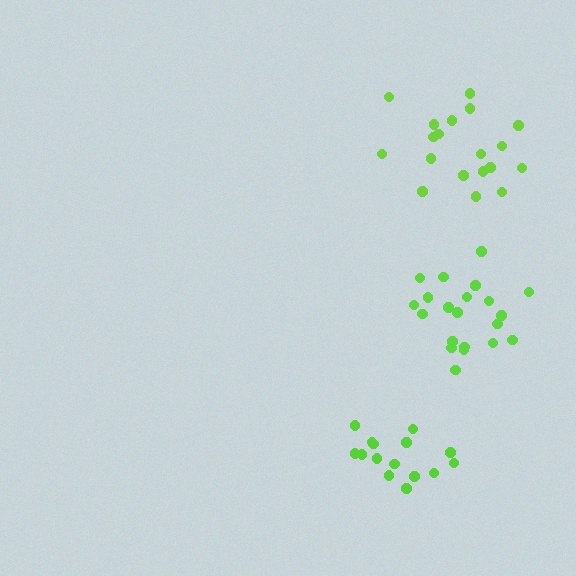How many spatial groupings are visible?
There are 3 spatial groupings.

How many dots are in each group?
Group 1: 15 dots, Group 2: 19 dots, Group 3: 21 dots (55 total).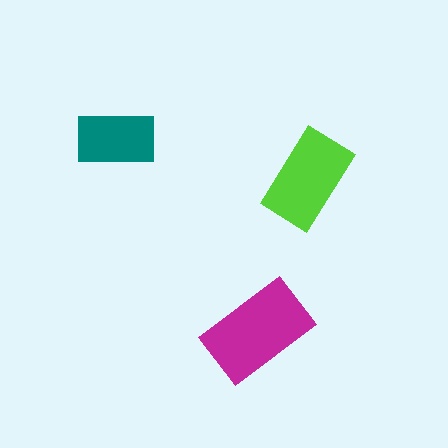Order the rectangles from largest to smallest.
the magenta one, the lime one, the teal one.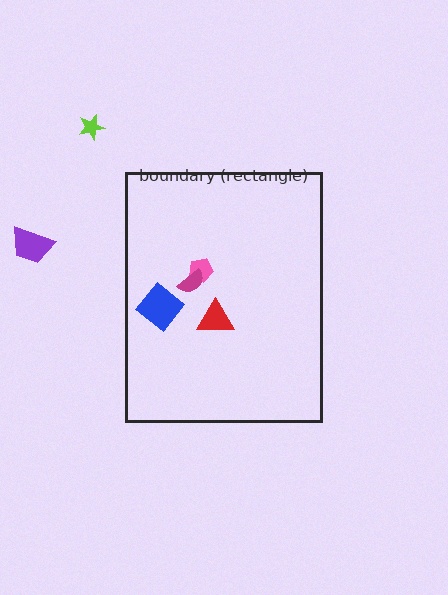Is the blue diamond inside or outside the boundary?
Inside.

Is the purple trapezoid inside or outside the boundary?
Outside.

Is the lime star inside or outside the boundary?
Outside.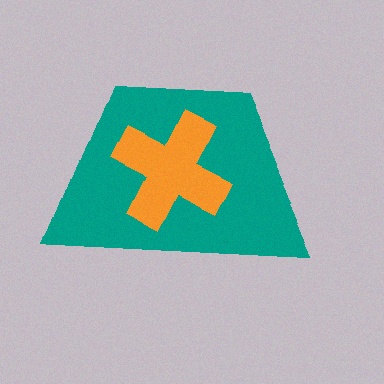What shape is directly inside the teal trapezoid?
The orange cross.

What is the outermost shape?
The teal trapezoid.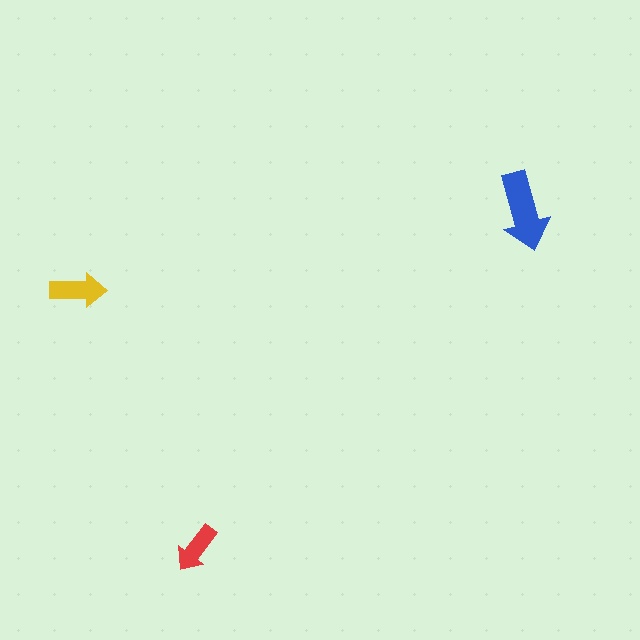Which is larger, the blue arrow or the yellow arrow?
The blue one.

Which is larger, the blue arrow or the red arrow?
The blue one.